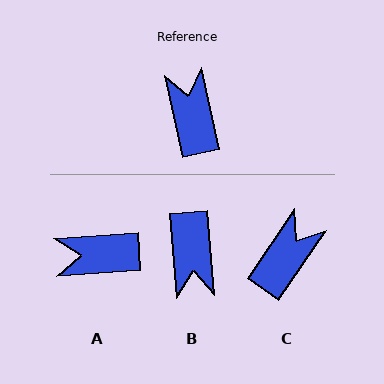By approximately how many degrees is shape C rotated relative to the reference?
Approximately 47 degrees clockwise.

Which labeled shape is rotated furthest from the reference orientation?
B, about 172 degrees away.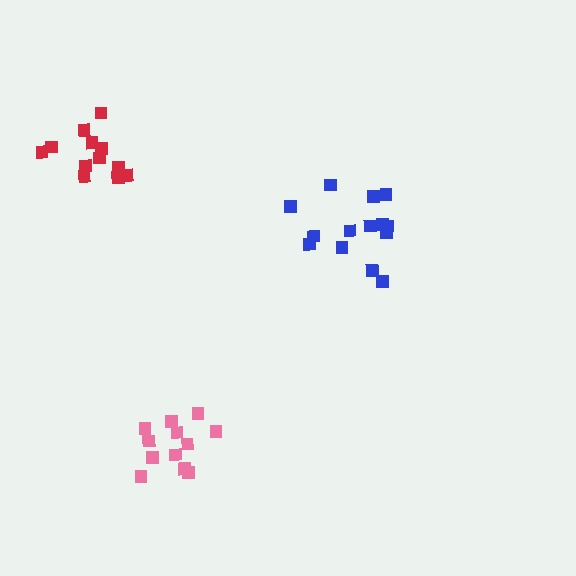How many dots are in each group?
Group 1: 14 dots, Group 2: 12 dots, Group 3: 12 dots (38 total).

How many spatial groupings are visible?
There are 3 spatial groupings.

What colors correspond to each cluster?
The clusters are colored: blue, pink, red.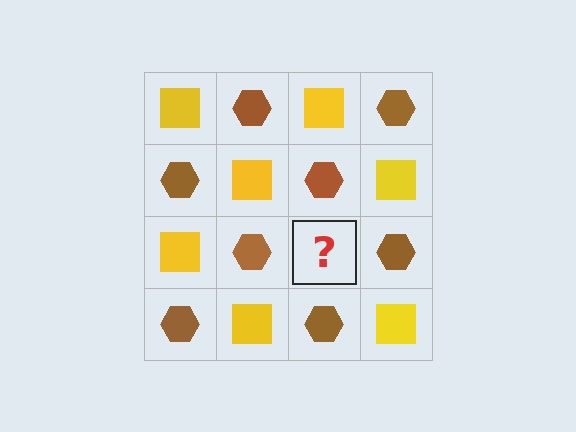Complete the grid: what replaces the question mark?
The question mark should be replaced with a yellow square.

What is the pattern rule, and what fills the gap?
The rule is that it alternates yellow square and brown hexagon in a checkerboard pattern. The gap should be filled with a yellow square.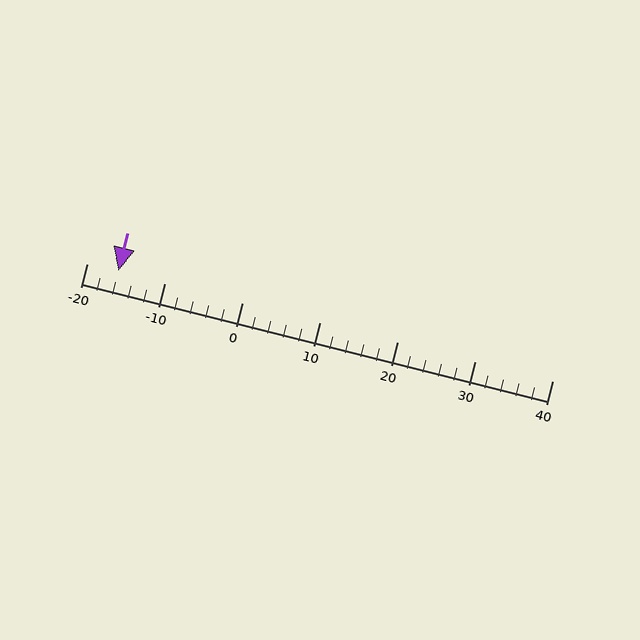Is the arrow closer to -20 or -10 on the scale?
The arrow is closer to -20.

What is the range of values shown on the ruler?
The ruler shows values from -20 to 40.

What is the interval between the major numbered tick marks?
The major tick marks are spaced 10 units apart.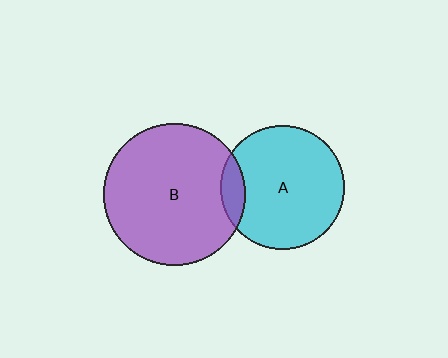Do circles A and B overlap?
Yes.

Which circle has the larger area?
Circle B (purple).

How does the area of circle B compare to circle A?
Approximately 1.3 times.